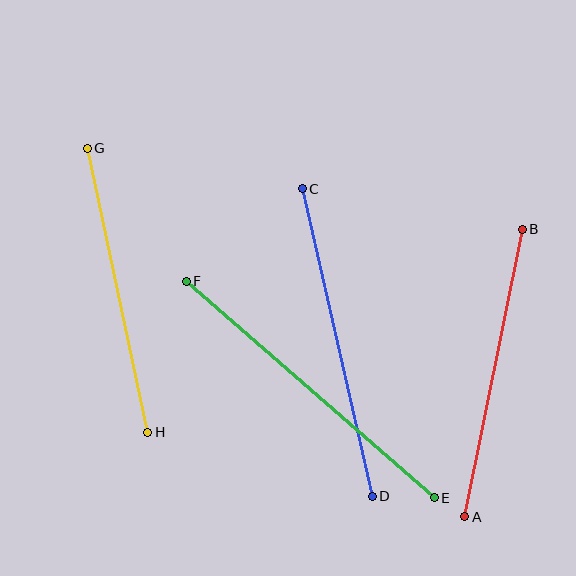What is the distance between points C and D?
The distance is approximately 315 pixels.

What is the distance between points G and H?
The distance is approximately 290 pixels.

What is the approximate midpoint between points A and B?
The midpoint is at approximately (494, 373) pixels.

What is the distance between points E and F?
The distance is approximately 329 pixels.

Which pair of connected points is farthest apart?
Points E and F are farthest apart.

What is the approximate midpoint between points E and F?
The midpoint is at approximately (310, 390) pixels.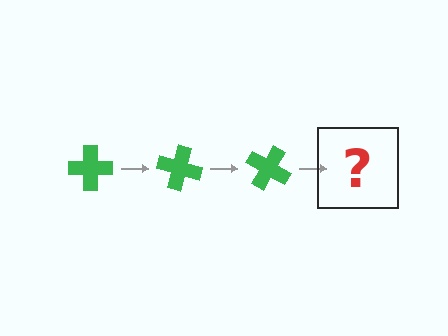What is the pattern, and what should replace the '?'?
The pattern is that the cross rotates 15 degrees each step. The '?' should be a green cross rotated 45 degrees.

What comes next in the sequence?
The next element should be a green cross rotated 45 degrees.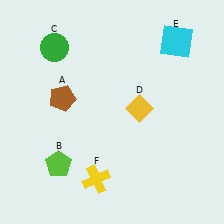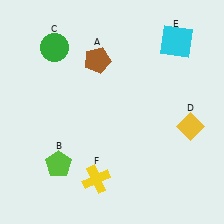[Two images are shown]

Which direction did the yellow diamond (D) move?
The yellow diamond (D) moved right.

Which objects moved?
The objects that moved are: the brown pentagon (A), the yellow diamond (D).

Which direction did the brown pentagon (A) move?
The brown pentagon (A) moved up.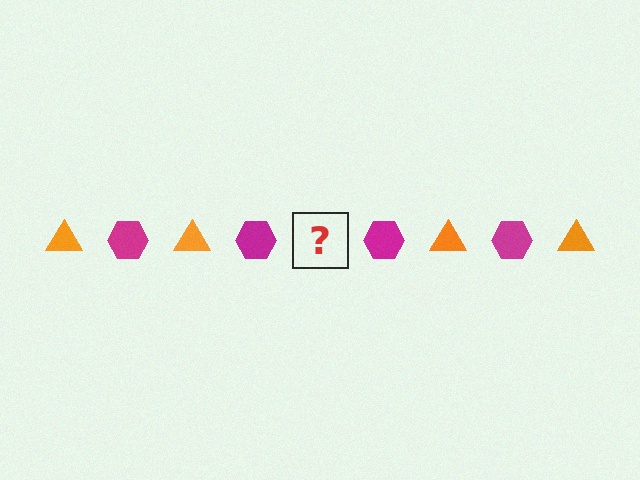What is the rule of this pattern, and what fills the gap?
The rule is that the pattern alternates between orange triangle and magenta hexagon. The gap should be filled with an orange triangle.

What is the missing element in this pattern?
The missing element is an orange triangle.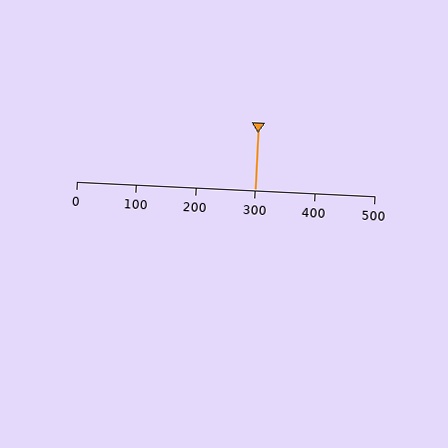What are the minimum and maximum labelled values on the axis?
The axis runs from 0 to 500.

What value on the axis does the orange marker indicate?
The marker indicates approximately 300.